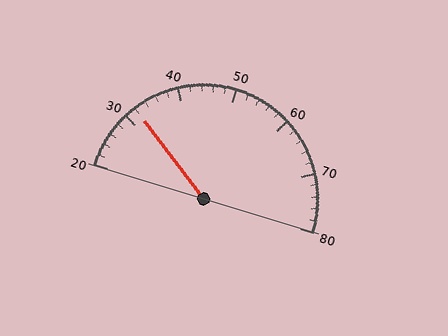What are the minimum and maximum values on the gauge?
The gauge ranges from 20 to 80.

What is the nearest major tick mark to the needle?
The nearest major tick mark is 30.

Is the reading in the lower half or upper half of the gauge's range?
The reading is in the lower half of the range (20 to 80).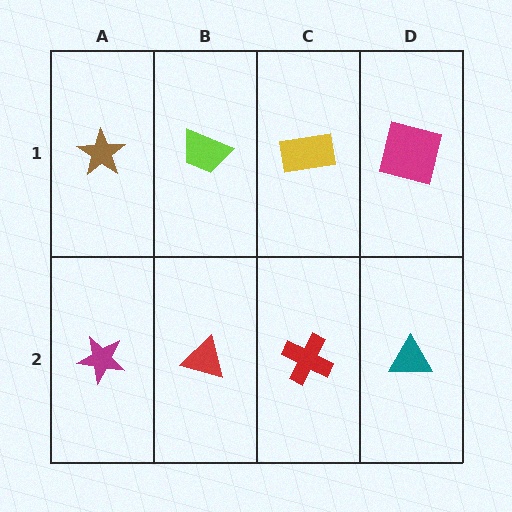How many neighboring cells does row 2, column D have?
2.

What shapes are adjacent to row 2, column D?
A magenta square (row 1, column D), a red cross (row 2, column C).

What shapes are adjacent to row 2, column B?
A lime trapezoid (row 1, column B), a magenta star (row 2, column A), a red cross (row 2, column C).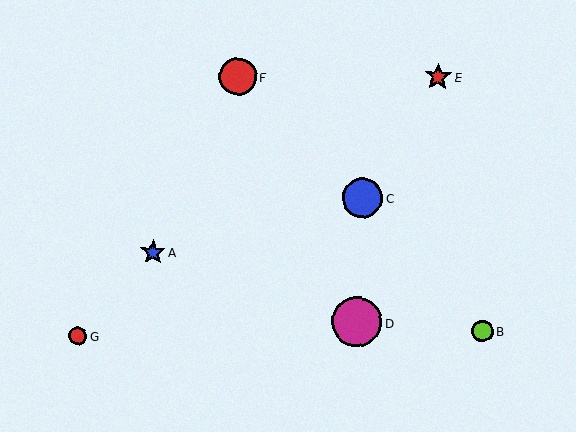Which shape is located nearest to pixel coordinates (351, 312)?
The magenta circle (labeled D) at (357, 322) is nearest to that location.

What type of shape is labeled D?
Shape D is a magenta circle.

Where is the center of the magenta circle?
The center of the magenta circle is at (357, 322).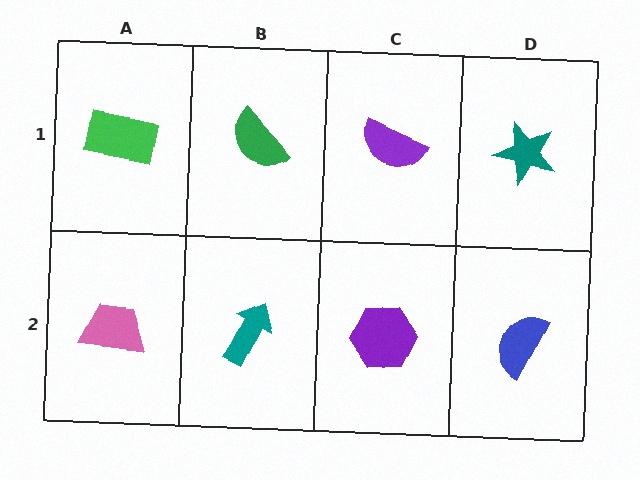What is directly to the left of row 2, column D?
A purple hexagon.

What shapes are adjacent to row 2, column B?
A green semicircle (row 1, column B), a pink trapezoid (row 2, column A), a purple hexagon (row 2, column C).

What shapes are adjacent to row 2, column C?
A purple semicircle (row 1, column C), a teal arrow (row 2, column B), a blue semicircle (row 2, column D).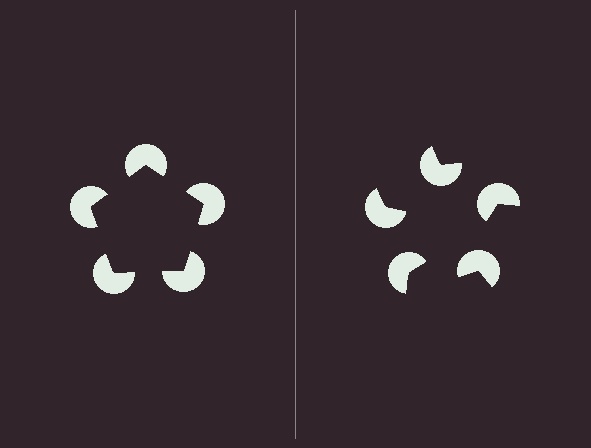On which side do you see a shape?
An illusory pentagon appears on the left side. On the right side the wedge cuts are rotated, so no coherent shape forms.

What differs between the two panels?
The pac-man discs are positioned identically on both sides; only the wedge orientations differ. On the left they align to a pentagon; on the right they are misaligned.